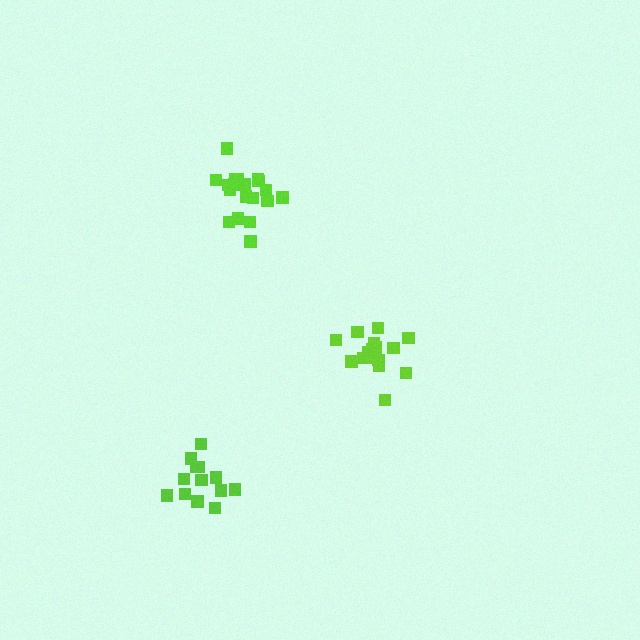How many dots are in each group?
Group 1: 19 dots, Group 2: 13 dots, Group 3: 19 dots (51 total).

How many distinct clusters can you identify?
There are 3 distinct clusters.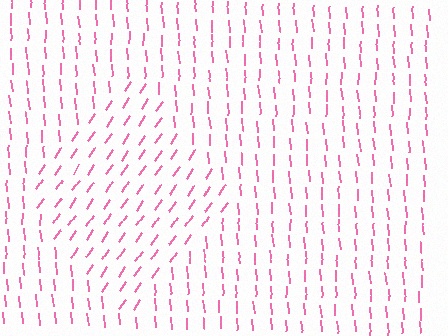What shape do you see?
I see a diamond.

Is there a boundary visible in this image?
Yes, there is a texture boundary formed by a change in line orientation.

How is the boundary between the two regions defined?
The boundary is defined purely by a change in line orientation (approximately 39 degrees difference). All lines are the same color and thickness.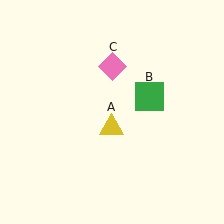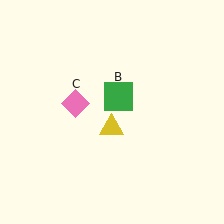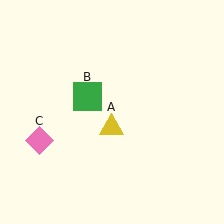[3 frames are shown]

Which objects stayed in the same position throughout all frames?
Yellow triangle (object A) remained stationary.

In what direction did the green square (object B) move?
The green square (object B) moved left.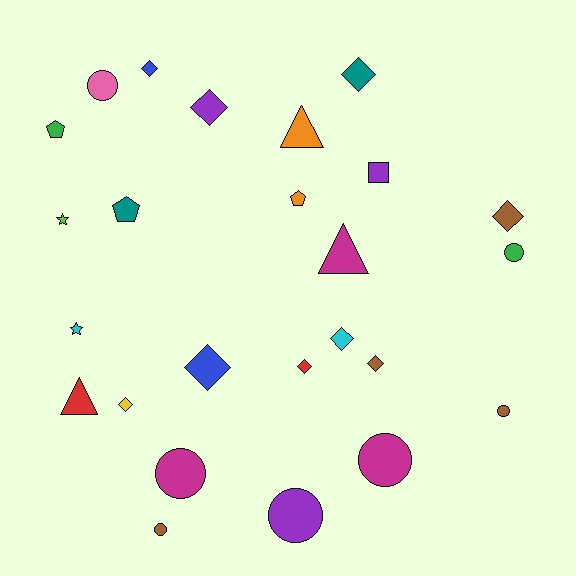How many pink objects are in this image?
There is 1 pink object.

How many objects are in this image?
There are 25 objects.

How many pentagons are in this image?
There are 3 pentagons.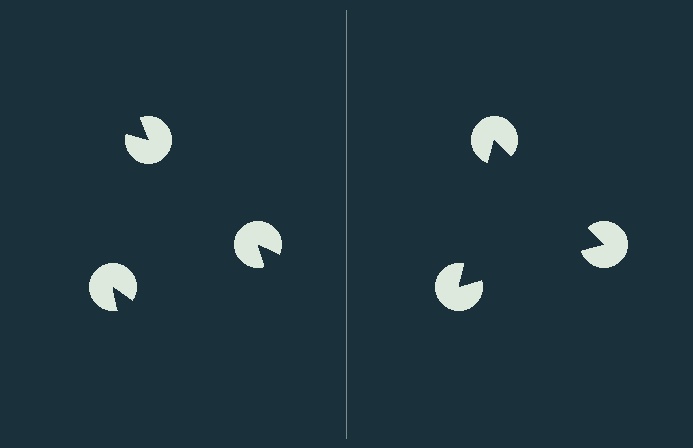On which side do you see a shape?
An illusory triangle appears on the right side. On the left side the wedge cuts are rotated, so no coherent shape forms.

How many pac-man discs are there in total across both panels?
6 — 3 on each side.